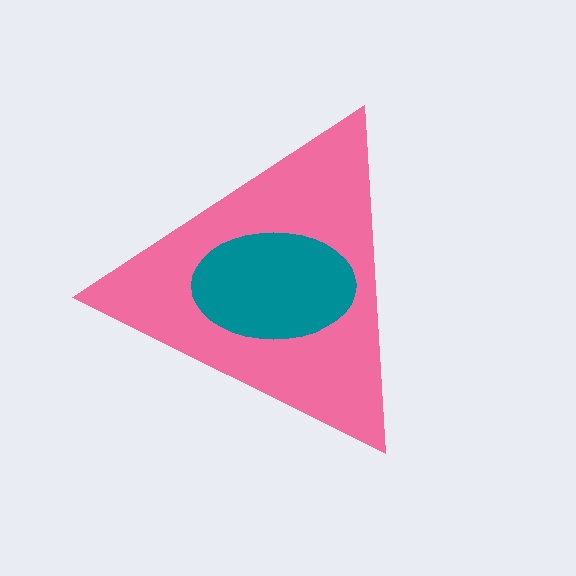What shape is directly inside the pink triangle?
The teal ellipse.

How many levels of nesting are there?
2.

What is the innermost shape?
The teal ellipse.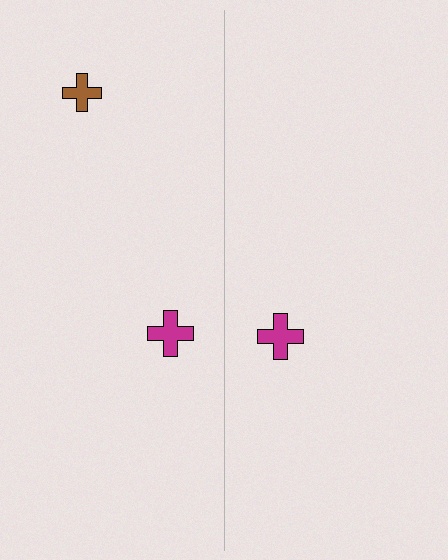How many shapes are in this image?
There are 3 shapes in this image.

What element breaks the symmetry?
A brown cross is missing from the right side.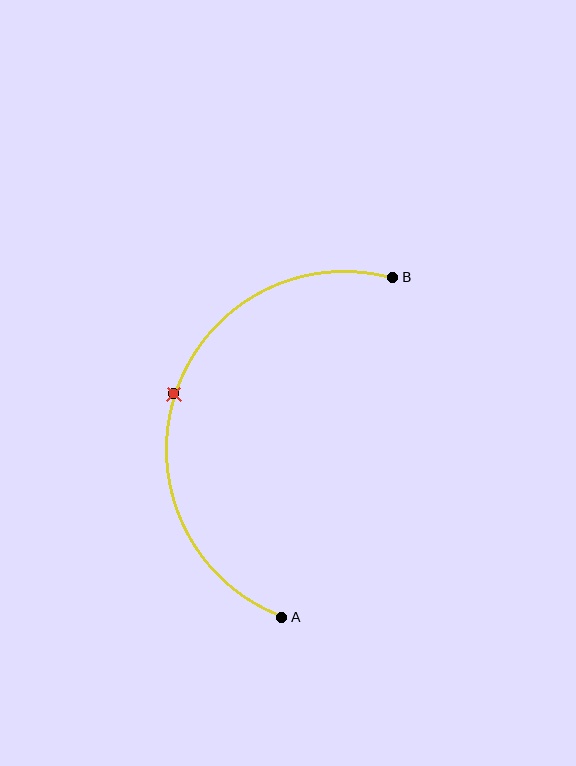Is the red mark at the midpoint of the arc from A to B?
Yes. The red mark lies on the arc at equal arc-length from both A and B — it is the arc midpoint.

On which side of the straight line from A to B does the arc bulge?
The arc bulges to the left of the straight line connecting A and B.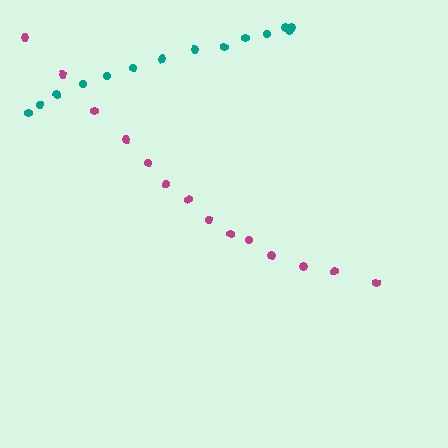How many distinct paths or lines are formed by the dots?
There are 2 distinct paths.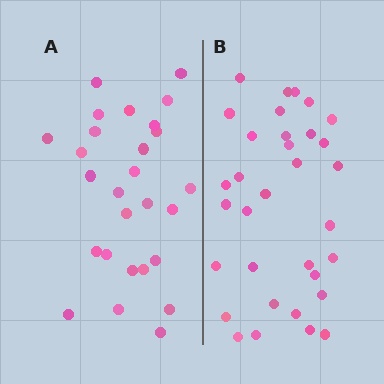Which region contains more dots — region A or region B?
Region B (the right region) has more dots.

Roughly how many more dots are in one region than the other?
Region B has about 6 more dots than region A.